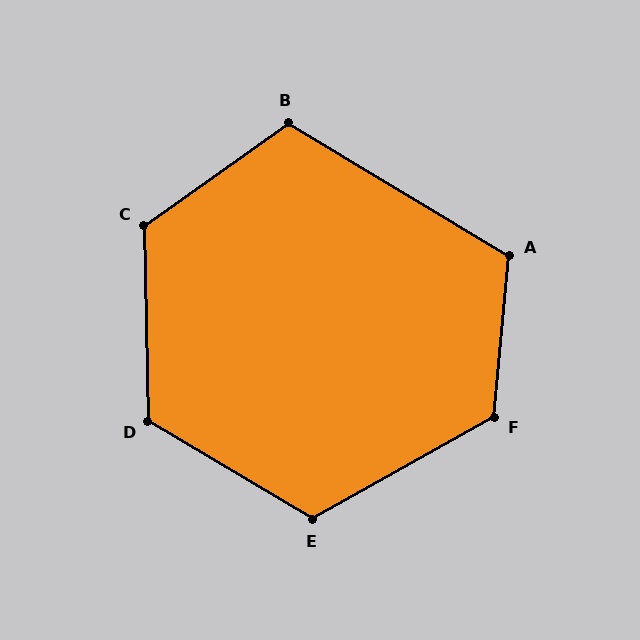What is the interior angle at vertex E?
Approximately 120 degrees (obtuse).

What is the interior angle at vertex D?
Approximately 122 degrees (obtuse).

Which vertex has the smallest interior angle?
B, at approximately 114 degrees.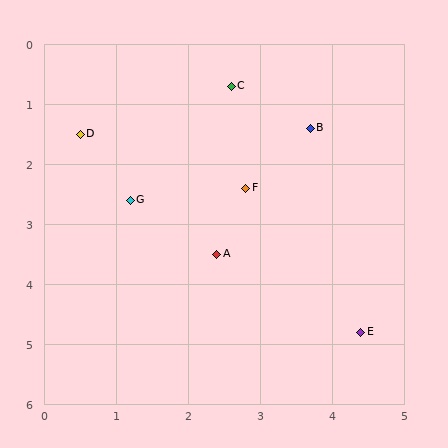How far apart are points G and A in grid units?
Points G and A are about 1.5 grid units apart.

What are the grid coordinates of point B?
Point B is at approximately (3.7, 1.4).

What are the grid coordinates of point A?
Point A is at approximately (2.4, 3.5).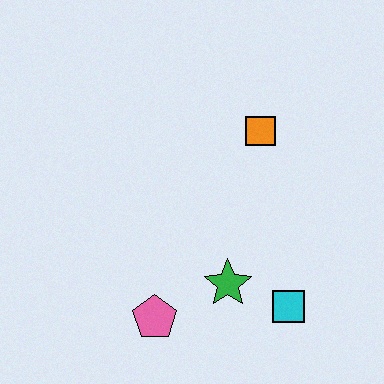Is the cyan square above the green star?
No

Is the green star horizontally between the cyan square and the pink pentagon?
Yes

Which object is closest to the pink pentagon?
The green star is closest to the pink pentagon.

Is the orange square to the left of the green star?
No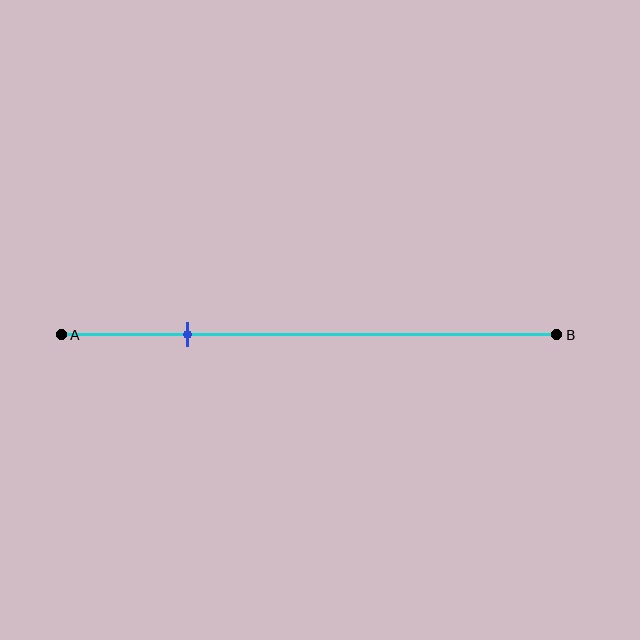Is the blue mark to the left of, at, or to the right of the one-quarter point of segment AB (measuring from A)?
The blue mark is approximately at the one-quarter point of segment AB.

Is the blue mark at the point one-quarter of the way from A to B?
Yes, the mark is approximately at the one-quarter point.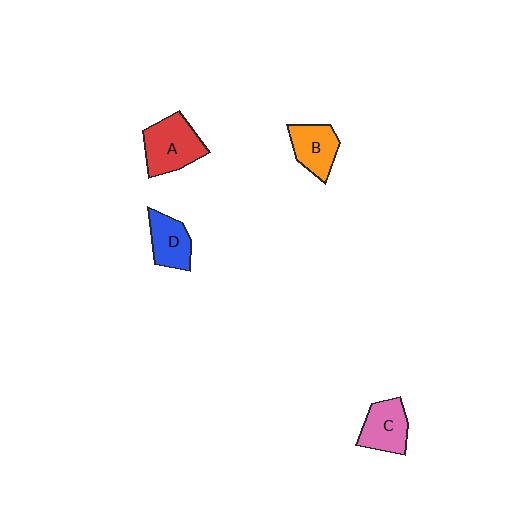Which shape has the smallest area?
Shape D (blue).